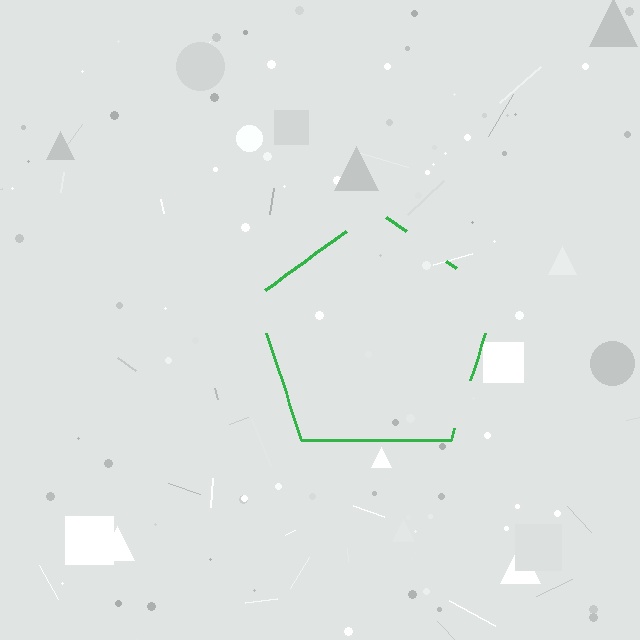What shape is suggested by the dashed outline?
The dashed outline suggests a pentagon.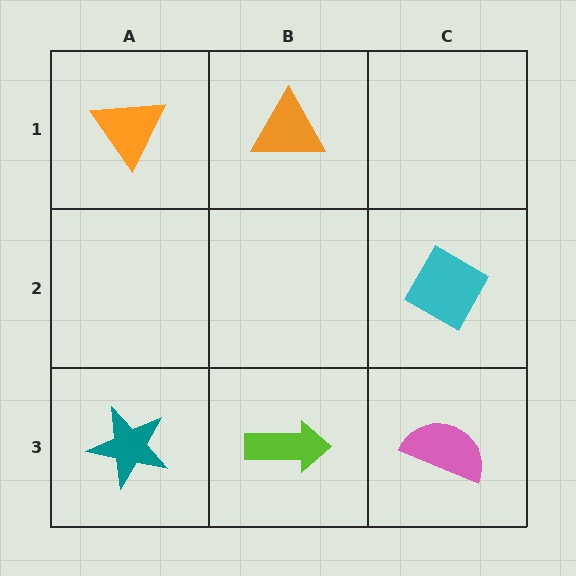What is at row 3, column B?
A lime arrow.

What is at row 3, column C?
A pink semicircle.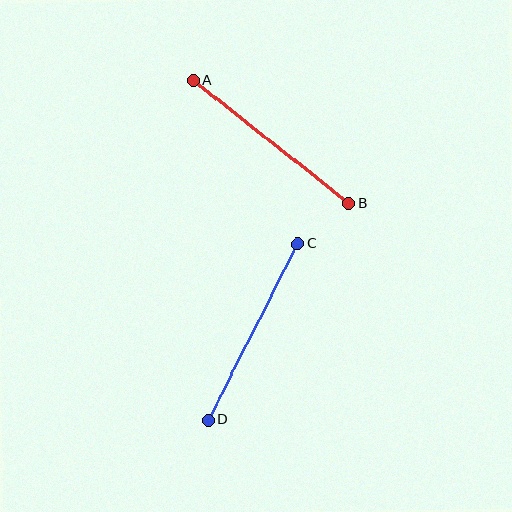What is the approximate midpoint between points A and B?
The midpoint is at approximately (271, 142) pixels.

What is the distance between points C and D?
The distance is approximately 197 pixels.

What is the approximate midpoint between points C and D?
The midpoint is at approximately (253, 332) pixels.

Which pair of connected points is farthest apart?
Points A and B are farthest apart.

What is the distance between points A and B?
The distance is approximately 199 pixels.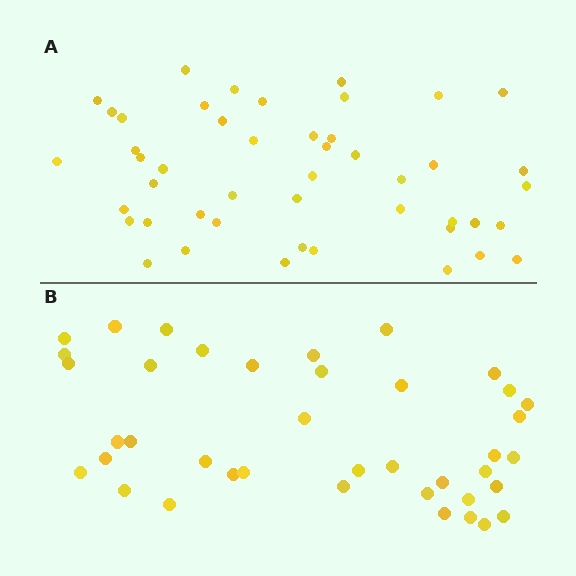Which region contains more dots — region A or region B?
Region A (the top region) has more dots.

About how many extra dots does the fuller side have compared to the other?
Region A has roughly 8 or so more dots than region B.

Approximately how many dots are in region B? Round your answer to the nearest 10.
About 40 dots.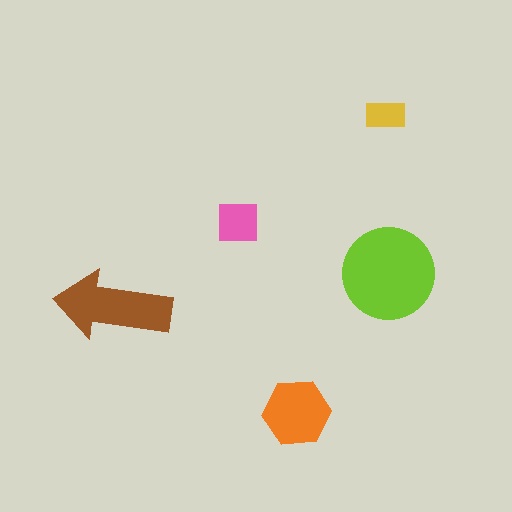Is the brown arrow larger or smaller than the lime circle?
Smaller.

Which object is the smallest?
The yellow rectangle.